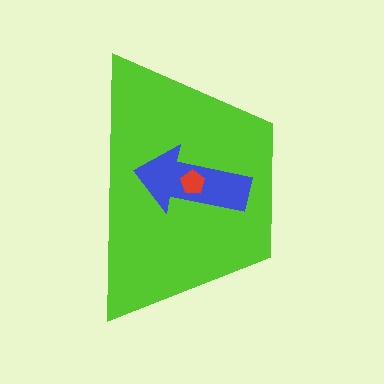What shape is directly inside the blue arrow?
The red pentagon.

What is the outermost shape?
The lime trapezoid.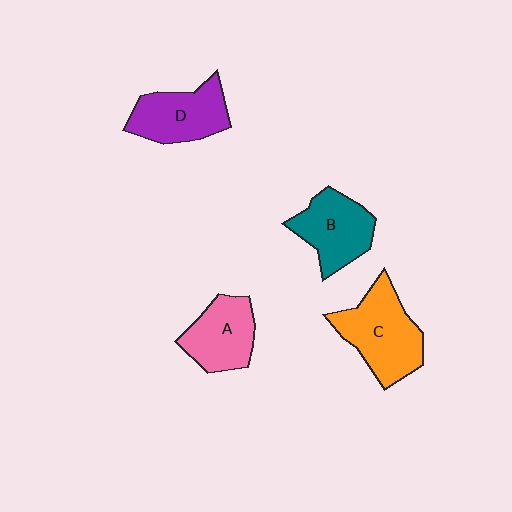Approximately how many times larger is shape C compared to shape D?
Approximately 1.2 times.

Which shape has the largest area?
Shape C (orange).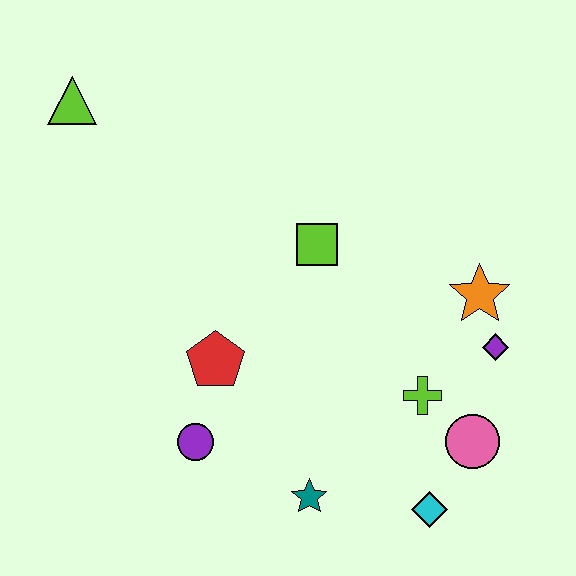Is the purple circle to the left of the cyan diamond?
Yes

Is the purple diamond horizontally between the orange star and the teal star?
No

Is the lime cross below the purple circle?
No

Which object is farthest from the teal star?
The lime triangle is farthest from the teal star.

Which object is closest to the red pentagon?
The purple circle is closest to the red pentagon.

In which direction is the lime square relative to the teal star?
The lime square is above the teal star.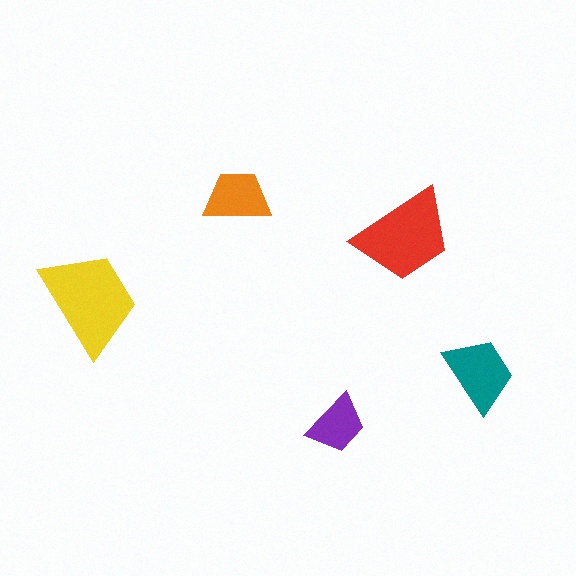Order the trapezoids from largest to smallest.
the yellow one, the red one, the teal one, the orange one, the purple one.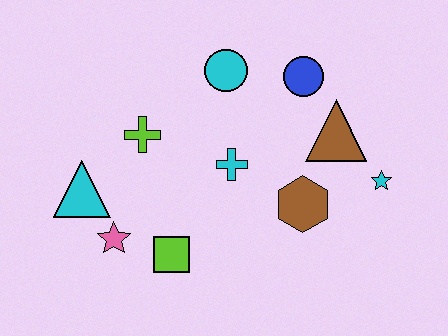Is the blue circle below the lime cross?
No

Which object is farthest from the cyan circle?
The pink star is farthest from the cyan circle.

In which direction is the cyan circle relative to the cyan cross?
The cyan circle is above the cyan cross.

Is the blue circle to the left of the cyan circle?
No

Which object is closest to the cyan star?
The brown triangle is closest to the cyan star.